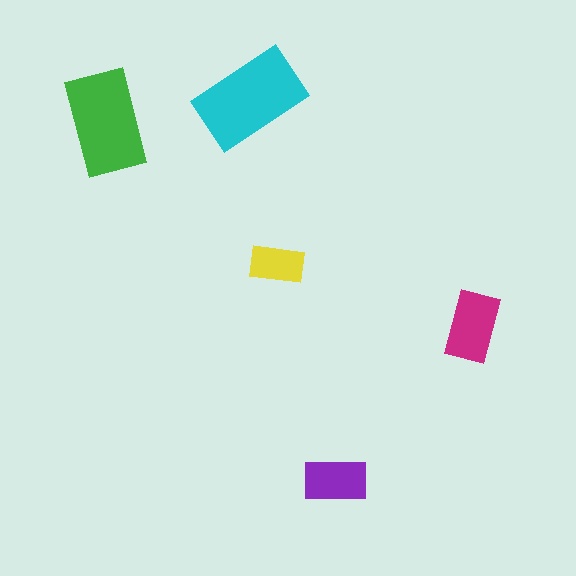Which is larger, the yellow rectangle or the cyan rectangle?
The cyan one.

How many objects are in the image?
There are 5 objects in the image.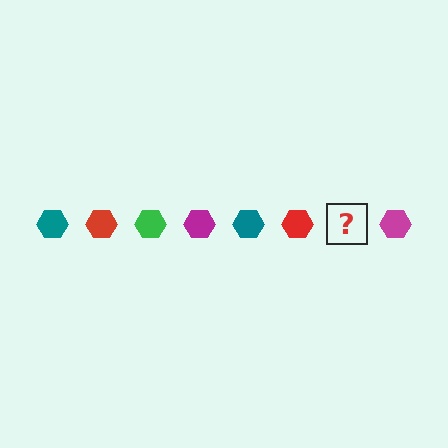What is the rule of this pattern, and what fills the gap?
The rule is that the pattern cycles through teal, red, green, magenta hexagons. The gap should be filled with a green hexagon.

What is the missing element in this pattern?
The missing element is a green hexagon.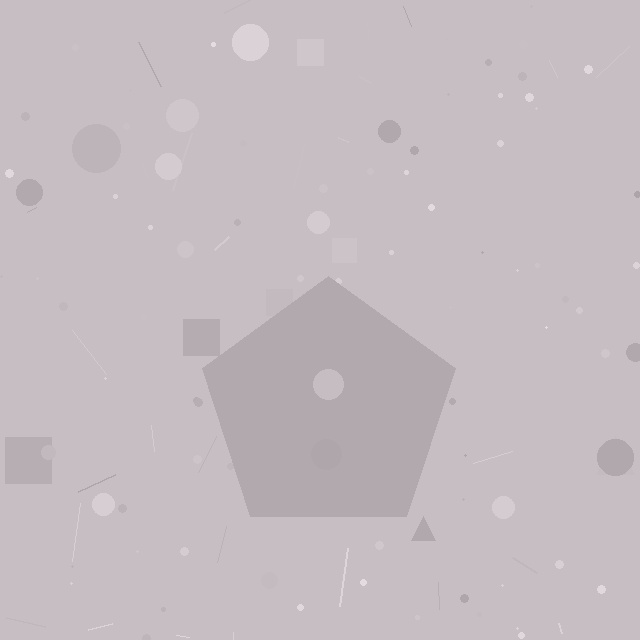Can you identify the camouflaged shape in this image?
The camouflaged shape is a pentagon.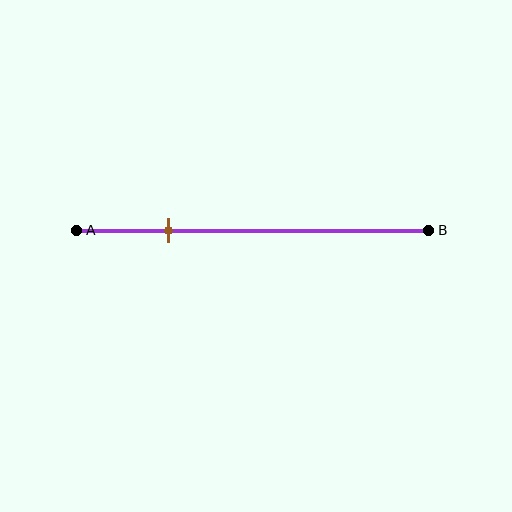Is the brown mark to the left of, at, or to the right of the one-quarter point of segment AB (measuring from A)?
The brown mark is approximately at the one-quarter point of segment AB.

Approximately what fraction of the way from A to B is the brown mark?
The brown mark is approximately 25% of the way from A to B.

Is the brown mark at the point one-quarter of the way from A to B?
Yes, the mark is approximately at the one-quarter point.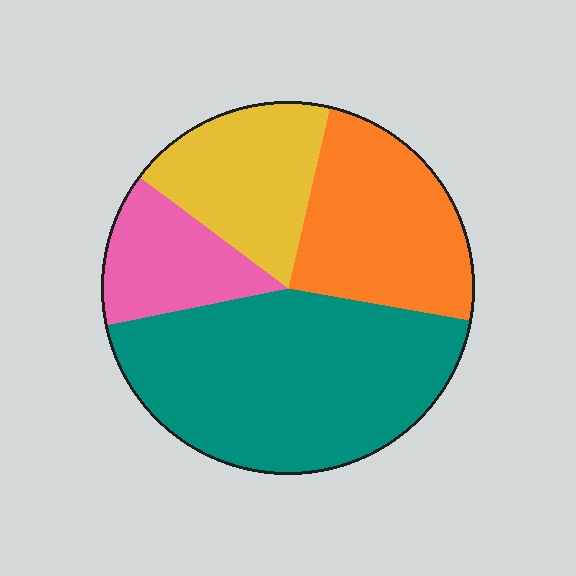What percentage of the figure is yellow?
Yellow covers roughly 20% of the figure.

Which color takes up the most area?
Teal, at roughly 45%.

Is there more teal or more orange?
Teal.